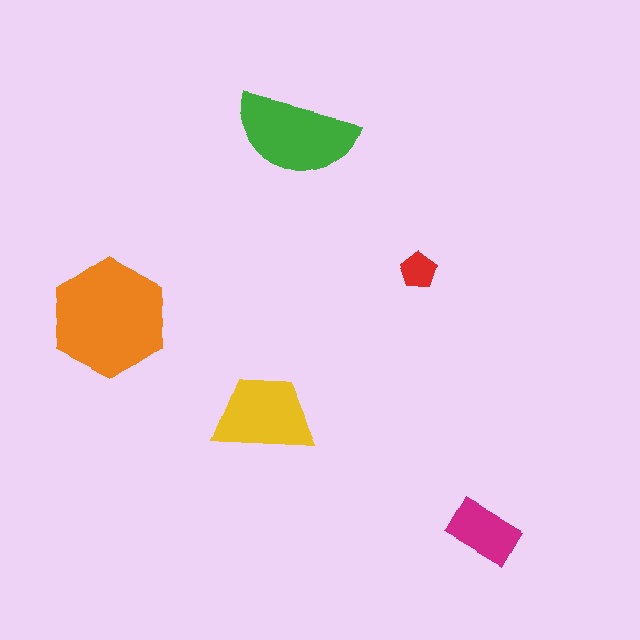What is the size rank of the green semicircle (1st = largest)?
2nd.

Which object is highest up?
The green semicircle is topmost.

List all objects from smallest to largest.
The red pentagon, the magenta rectangle, the yellow trapezoid, the green semicircle, the orange hexagon.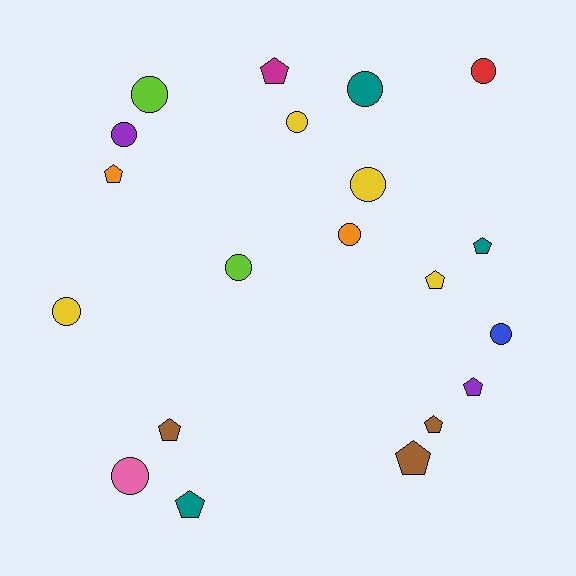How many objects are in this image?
There are 20 objects.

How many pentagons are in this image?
There are 9 pentagons.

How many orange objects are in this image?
There are 2 orange objects.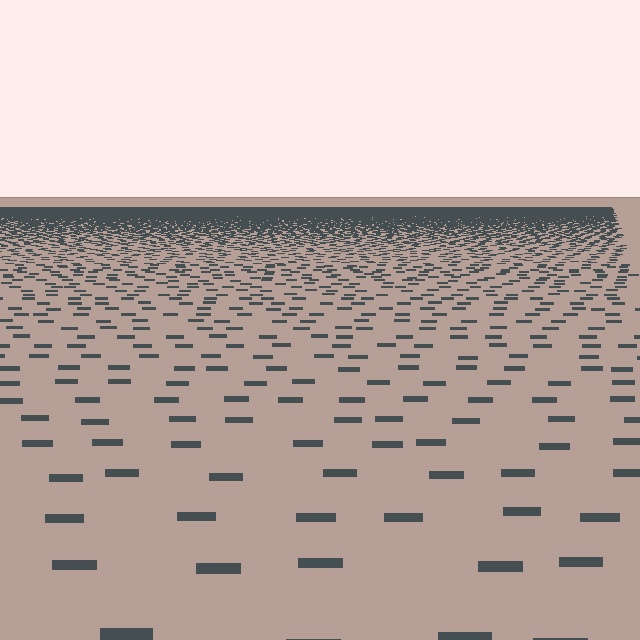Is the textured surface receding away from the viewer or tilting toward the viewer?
The surface is receding away from the viewer. Texture elements get smaller and denser toward the top.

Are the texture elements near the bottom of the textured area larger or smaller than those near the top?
Larger. Near the bottom, elements are closer to the viewer and appear at a bigger on-screen size.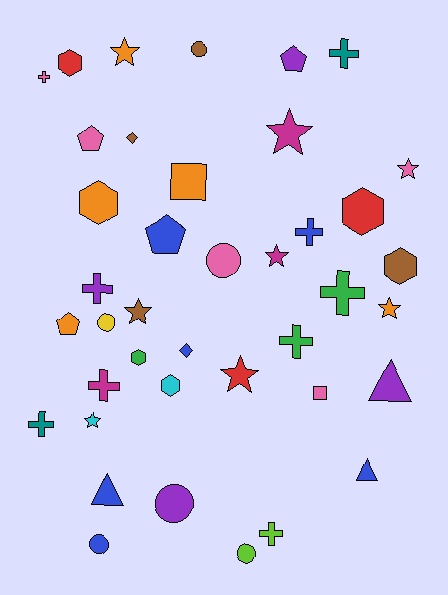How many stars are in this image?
There are 8 stars.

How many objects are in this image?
There are 40 objects.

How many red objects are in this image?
There are 3 red objects.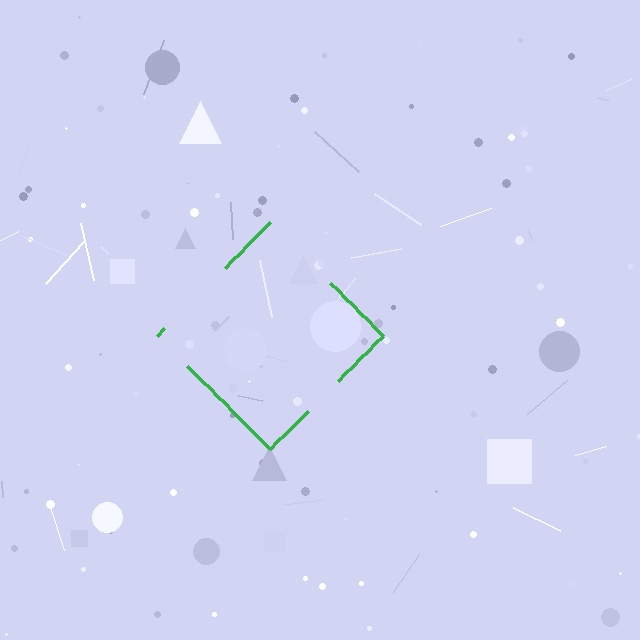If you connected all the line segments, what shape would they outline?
They would outline a diamond.